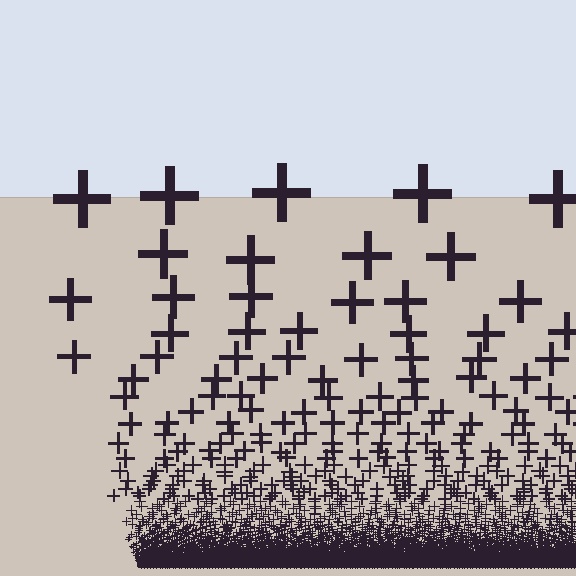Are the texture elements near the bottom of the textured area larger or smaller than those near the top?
Smaller. The gradient is inverted — elements near the bottom are smaller and denser.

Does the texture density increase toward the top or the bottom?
Density increases toward the bottom.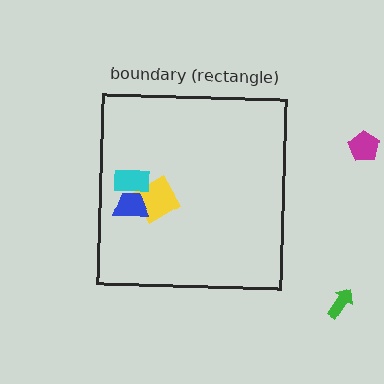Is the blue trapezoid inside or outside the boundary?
Inside.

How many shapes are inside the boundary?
3 inside, 2 outside.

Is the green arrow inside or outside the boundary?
Outside.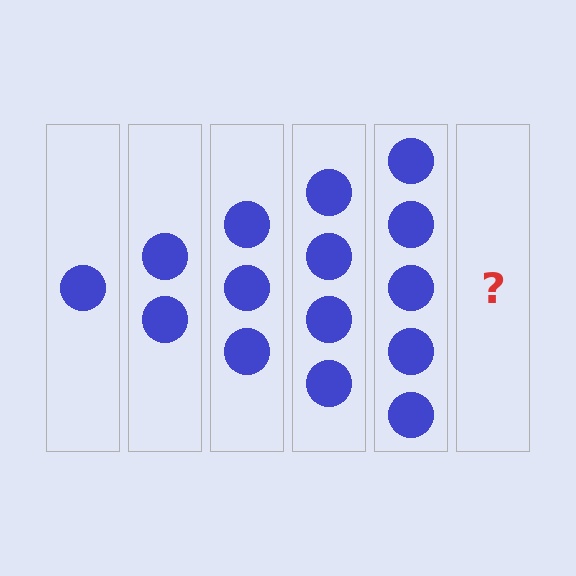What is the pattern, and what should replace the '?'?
The pattern is that each step adds one more circle. The '?' should be 6 circles.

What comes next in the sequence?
The next element should be 6 circles.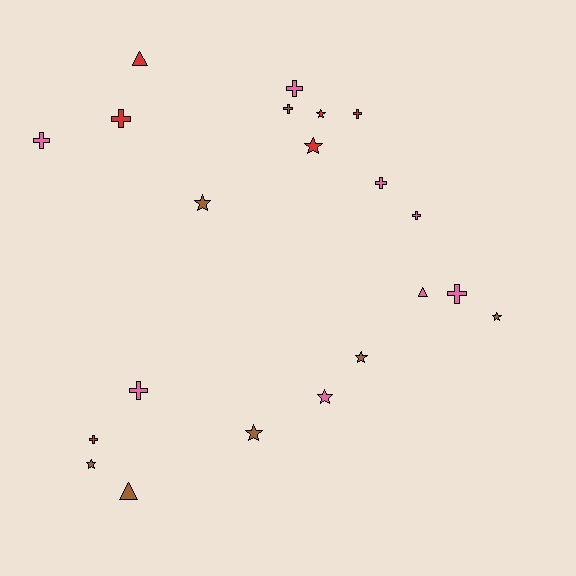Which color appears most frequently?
Pink, with 8 objects.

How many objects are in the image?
There are 21 objects.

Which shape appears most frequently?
Cross, with 10 objects.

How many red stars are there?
There are 2 red stars.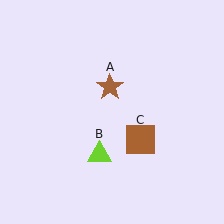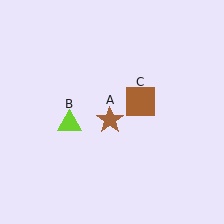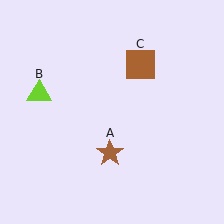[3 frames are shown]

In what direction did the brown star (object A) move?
The brown star (object A) moved down.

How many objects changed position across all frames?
3 objects changed position: brown star (object A), lime triangle (object B), brown square (object C).